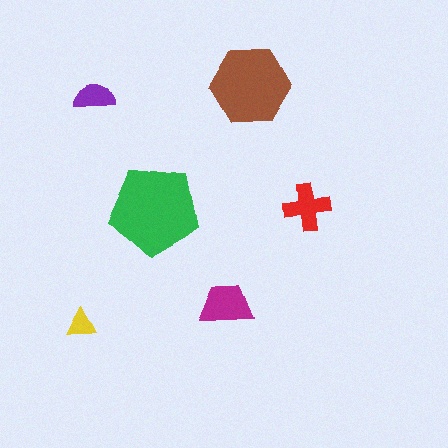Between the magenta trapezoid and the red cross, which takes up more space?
The magenta trapezoid.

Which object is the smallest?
The yellow triangle.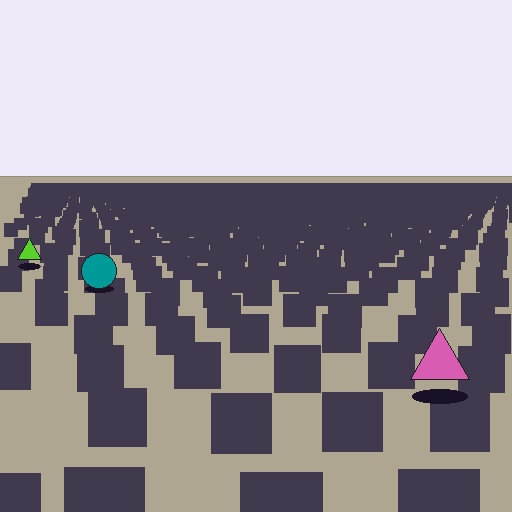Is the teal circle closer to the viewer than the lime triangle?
Yes. The teal circle is closer — you can tell from the texture gradient: the ground texture is coarser near it.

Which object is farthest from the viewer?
The lime triangle is farthest from the viewer. It appears smaller and the ground texture around it is denser.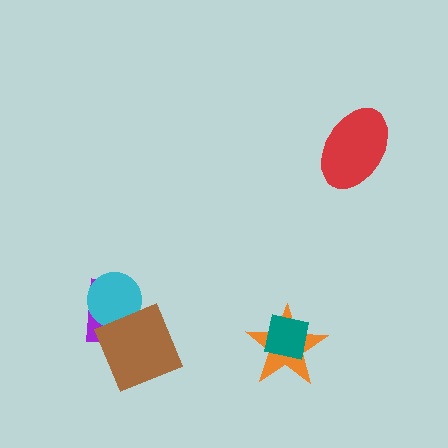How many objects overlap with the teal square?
1 object overlaps with the teal square.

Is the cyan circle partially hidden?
Yes, it is partially covered by another shape.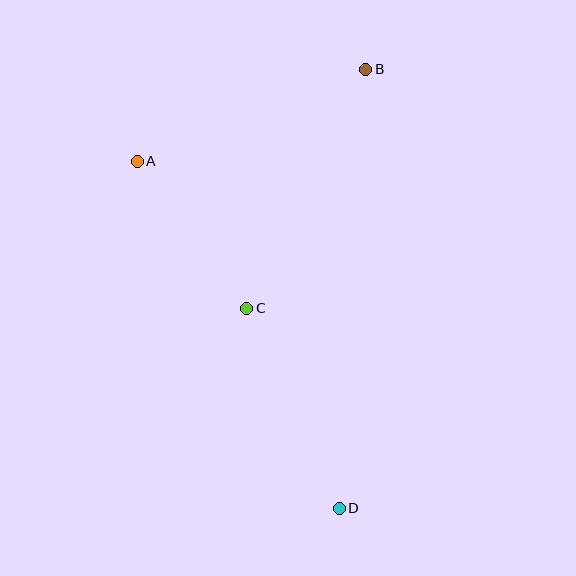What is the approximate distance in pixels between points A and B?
The distance between A and B is approximately 246 pixels.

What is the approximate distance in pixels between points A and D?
The distance between A and D is approximately 401 pixels.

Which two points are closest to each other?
Points A and C are closest to each other.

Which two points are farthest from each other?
Points B and D are farthest from each other.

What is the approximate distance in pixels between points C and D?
The distance between C and D is approximately 220 pixels.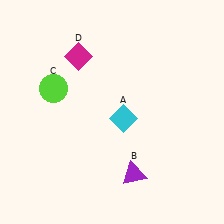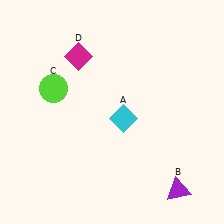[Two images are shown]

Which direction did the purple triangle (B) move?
The purple triangle (B) moved right.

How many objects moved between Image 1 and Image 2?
1 object moved between the two images.